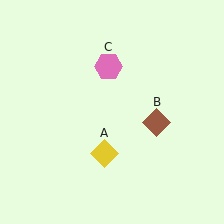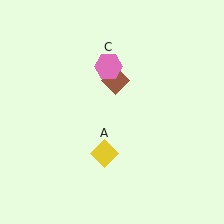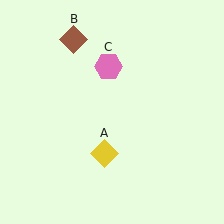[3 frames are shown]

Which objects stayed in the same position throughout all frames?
Yellow diamond (object A) and pink hexagon (object C) remained stationary.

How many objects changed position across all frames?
1 object changed position: brown diamond (object B).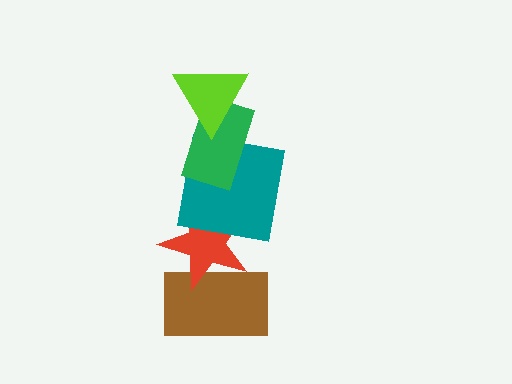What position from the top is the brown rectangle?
The brown rectangle is 5th from the top.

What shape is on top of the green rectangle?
The lime triangle is on top of the green rectangle.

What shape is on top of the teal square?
The green rectangle is on top of the teal square.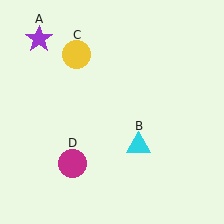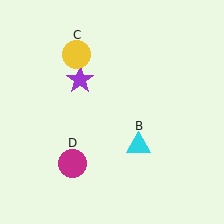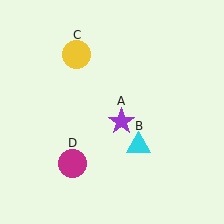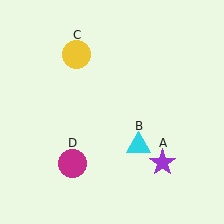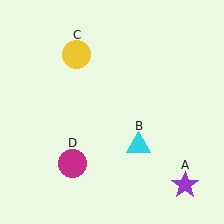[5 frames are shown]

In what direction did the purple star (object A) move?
The purple star (object A) moved down and to the right.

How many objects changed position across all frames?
1 object changed position: purple star (object A).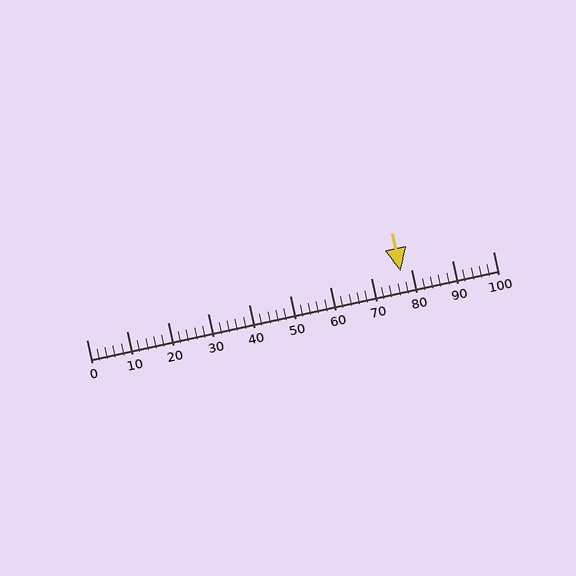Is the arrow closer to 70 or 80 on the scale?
The arrow is closer to 80.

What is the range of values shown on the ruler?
The ruler shows values from 0 to 100.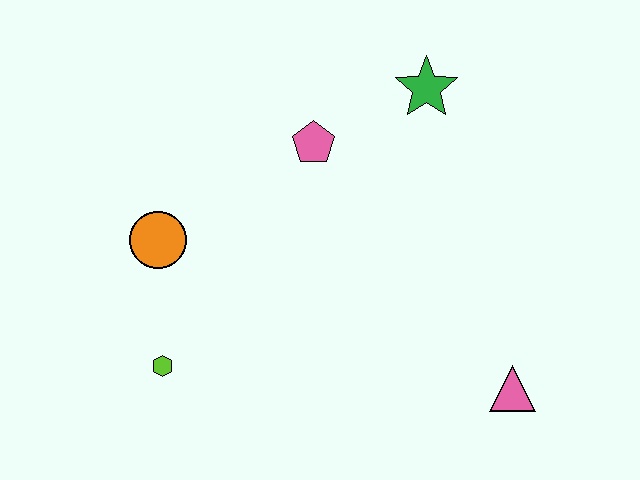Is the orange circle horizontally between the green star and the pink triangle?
No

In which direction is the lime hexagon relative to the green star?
The lime hexagon is below the green star.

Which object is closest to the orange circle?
The lime hexagon is closest to the orange circle.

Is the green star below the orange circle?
No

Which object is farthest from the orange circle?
The pink triangle is farthest from the orange circle.